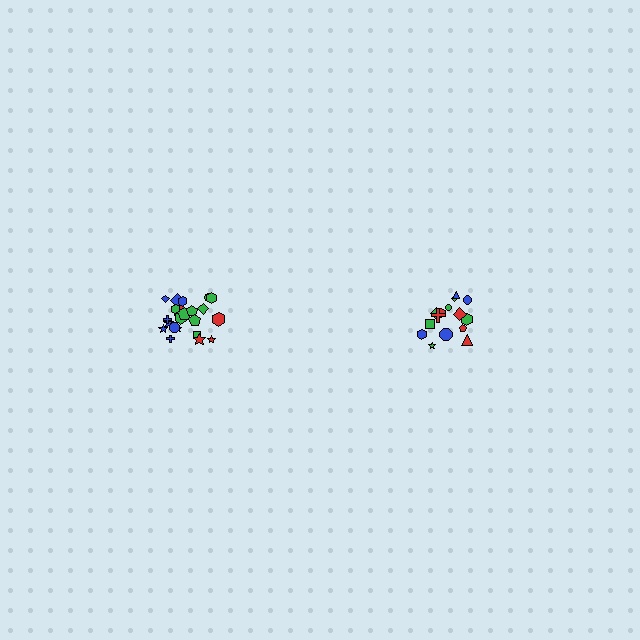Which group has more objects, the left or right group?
The left group.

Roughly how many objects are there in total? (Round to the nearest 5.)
Roughly 35 objects in total.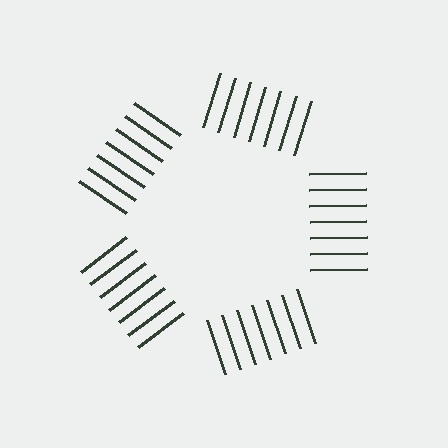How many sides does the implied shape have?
5 sides — the line-ends trace a pentagon.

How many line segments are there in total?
35 — 7 along each of the 5 edges.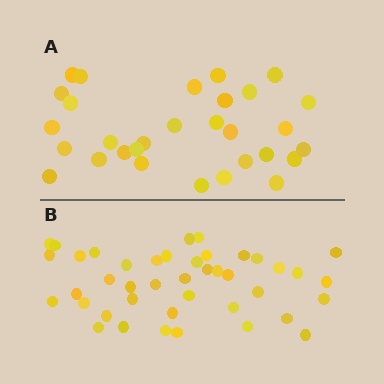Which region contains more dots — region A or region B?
Region B (the bottom region) has more dots.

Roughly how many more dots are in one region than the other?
Region B has roughly 12 or so more dots than region A.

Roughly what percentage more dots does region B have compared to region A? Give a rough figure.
About 40% more.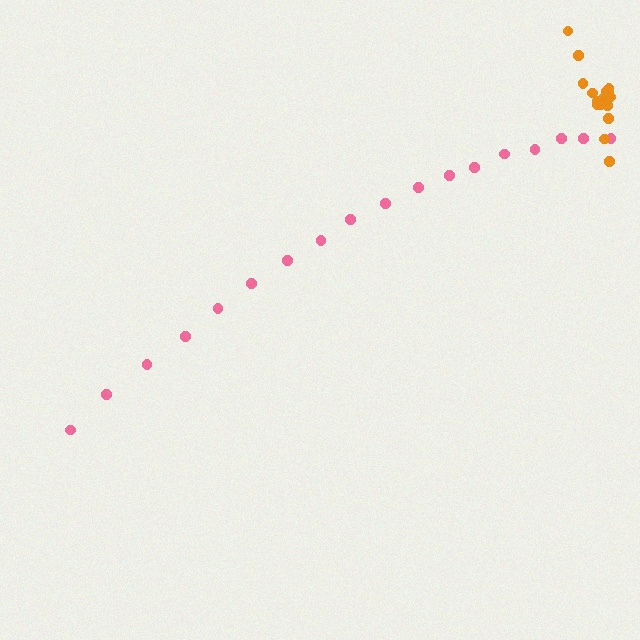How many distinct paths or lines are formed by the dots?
There are 2 distinct paths.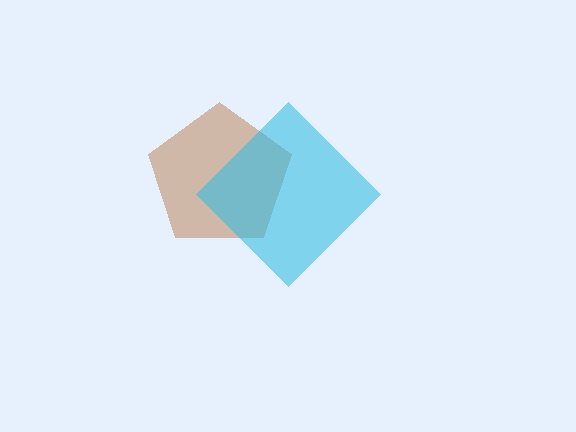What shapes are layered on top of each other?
The layered shapes are: a brown pentagon, a cyan diamond.